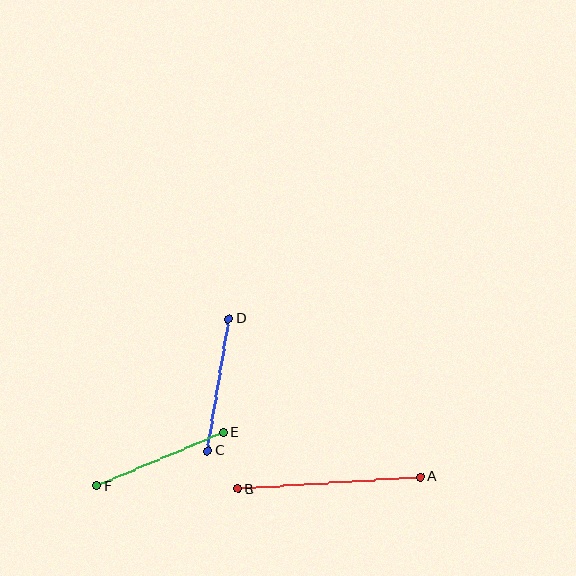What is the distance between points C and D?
The distance is approximately 134 pixels.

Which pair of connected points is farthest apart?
Points A and B are farthest apart.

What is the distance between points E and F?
The distance is approximately 137 pixels.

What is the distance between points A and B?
The distance is approximately 183 pixels.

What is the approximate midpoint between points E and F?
The midpoint is at approximately (160, 459) pixels.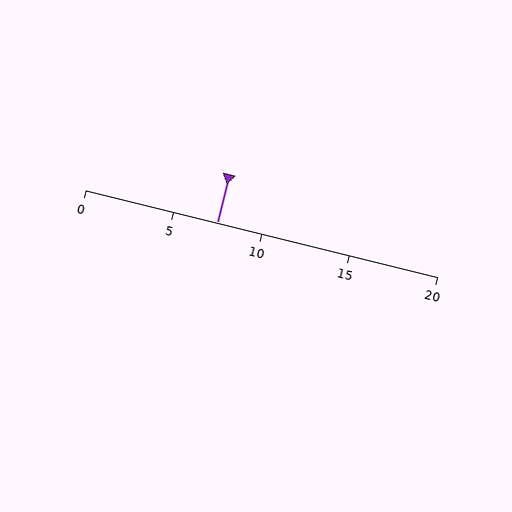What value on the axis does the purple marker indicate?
The marker indicates approximately 7.5.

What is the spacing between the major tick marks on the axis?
The major ticks are spaced 5 apart.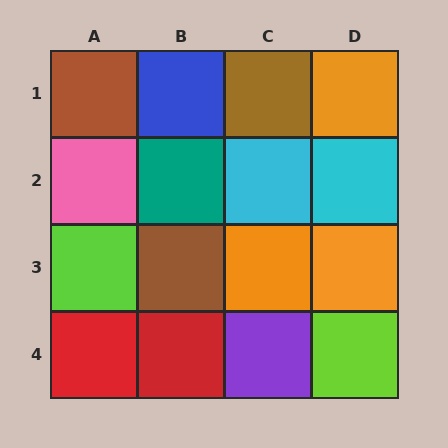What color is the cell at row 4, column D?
Lime.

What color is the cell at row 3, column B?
Brown.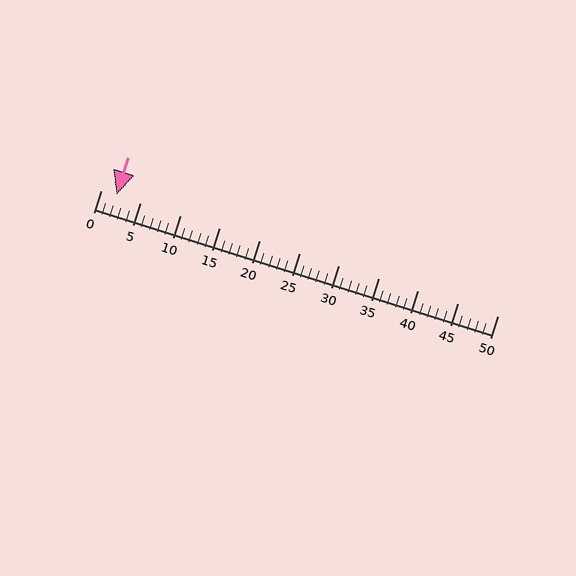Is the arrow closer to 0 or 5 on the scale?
The arrow is closer to 0.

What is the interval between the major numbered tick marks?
The major tick marks are spaced 5 units apart.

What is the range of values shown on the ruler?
The ruler shows values from 0 to 50.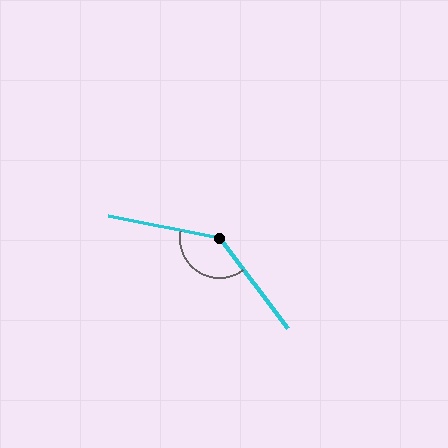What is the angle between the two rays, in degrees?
Approximately 138 degrees.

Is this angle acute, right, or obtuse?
It is obtuse.